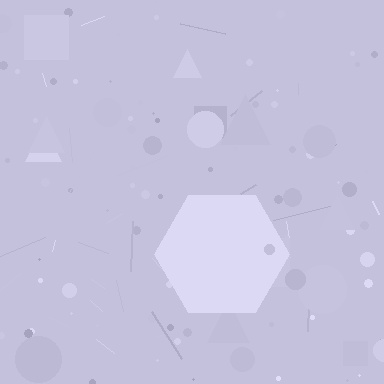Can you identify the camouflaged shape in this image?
The camouflaged shape is a hexagon.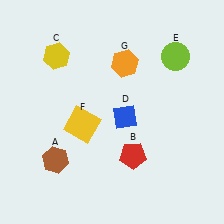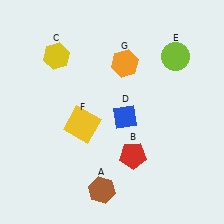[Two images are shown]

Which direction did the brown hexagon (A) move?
The brown hexagon (A) moved right.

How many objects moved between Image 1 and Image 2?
1 object moved between the two images.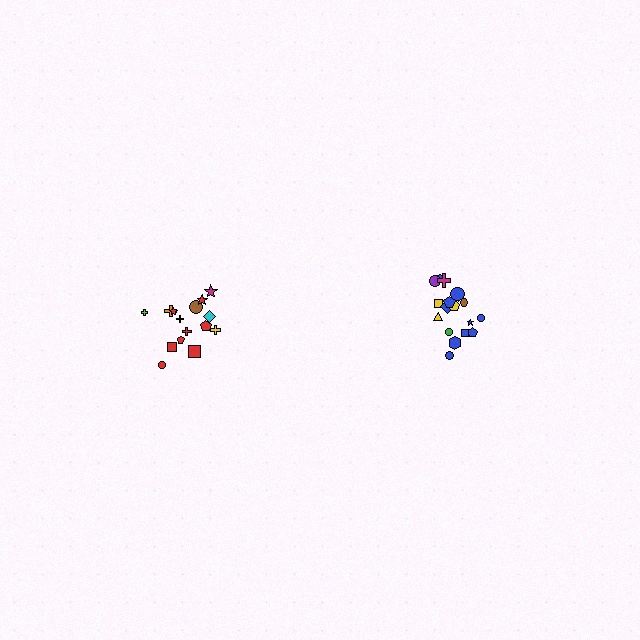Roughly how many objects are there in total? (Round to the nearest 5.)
Roughly 35 objects in total.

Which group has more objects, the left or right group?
The right group.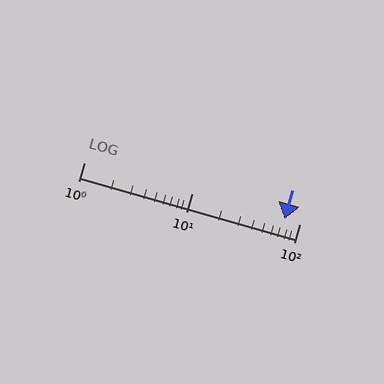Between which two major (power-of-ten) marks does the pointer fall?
The pointer is between 10 and 100.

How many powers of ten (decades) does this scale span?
The scale spans 2 decades, from 1 to 100.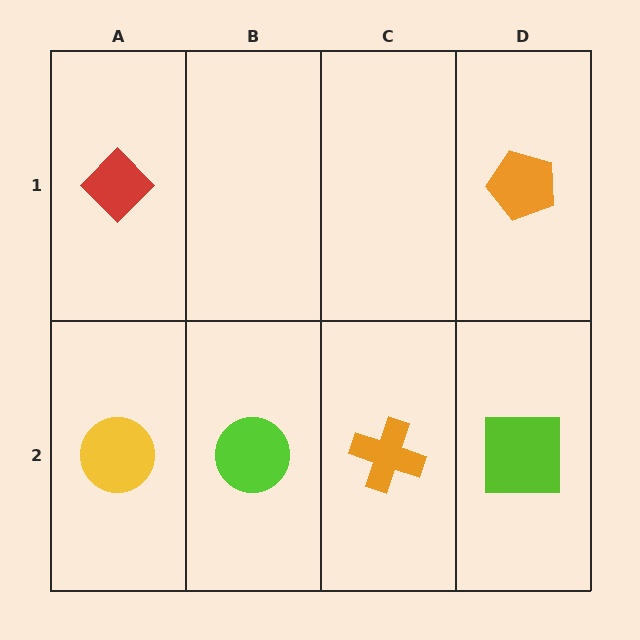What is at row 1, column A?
A red diamond.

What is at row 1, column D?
An orange pentagon.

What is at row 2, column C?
An orange cross.